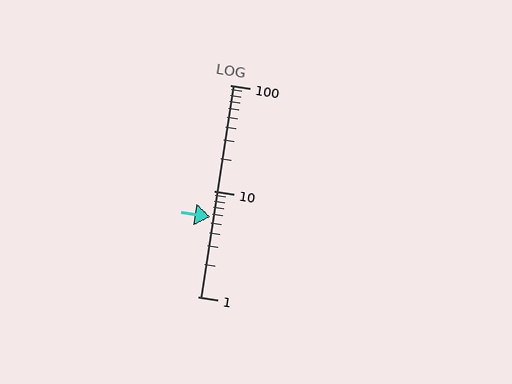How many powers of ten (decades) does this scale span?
The scale spans 2 decades, from 1 to 100.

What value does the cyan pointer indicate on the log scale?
The pointer indicates approximately 5.7.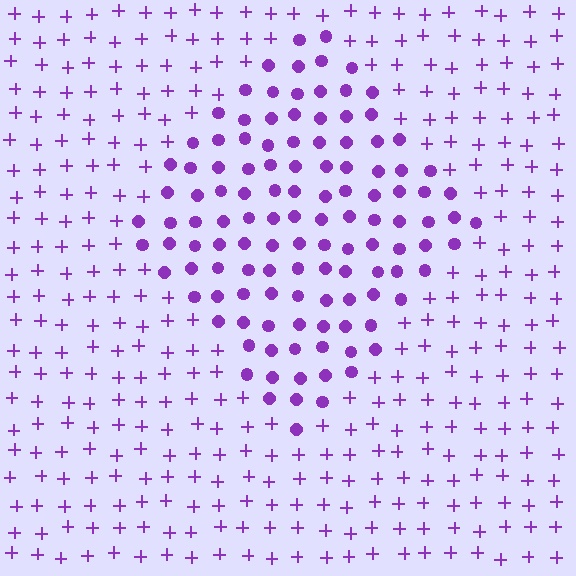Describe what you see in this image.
The image is filled with small purple elements arranged in a uniform grid. A diamond-shaped region contains circles, while the surrounding area contains plus signs. The boundary is defined purely by the change in element shape.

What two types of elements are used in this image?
The image uses circles inside the diamond region and plus signs outside it.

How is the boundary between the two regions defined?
The boundary is defined by a change in element shape: circles inside vs. plus signs outside. All elements share the same color and spacing.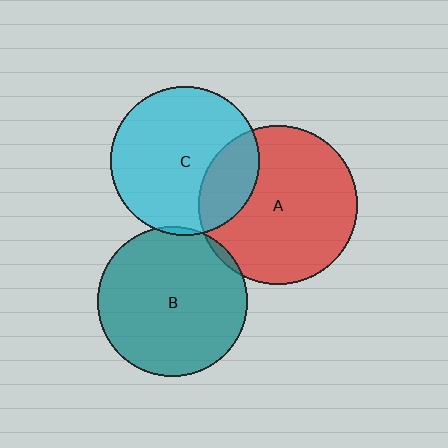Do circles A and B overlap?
Yes.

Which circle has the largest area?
Circle A (red).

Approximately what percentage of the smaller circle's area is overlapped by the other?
Approximately 5%.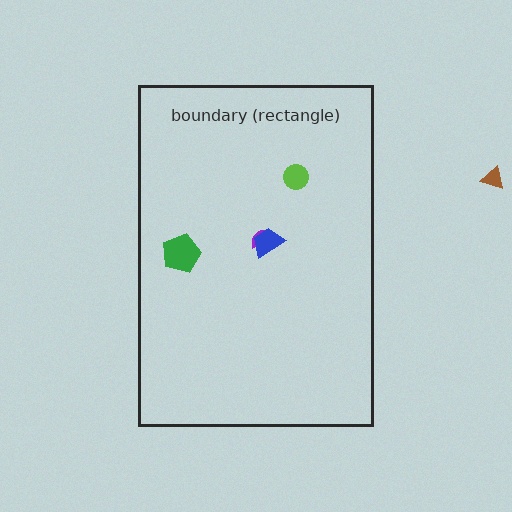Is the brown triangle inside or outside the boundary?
Outside.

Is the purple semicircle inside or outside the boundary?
Inside.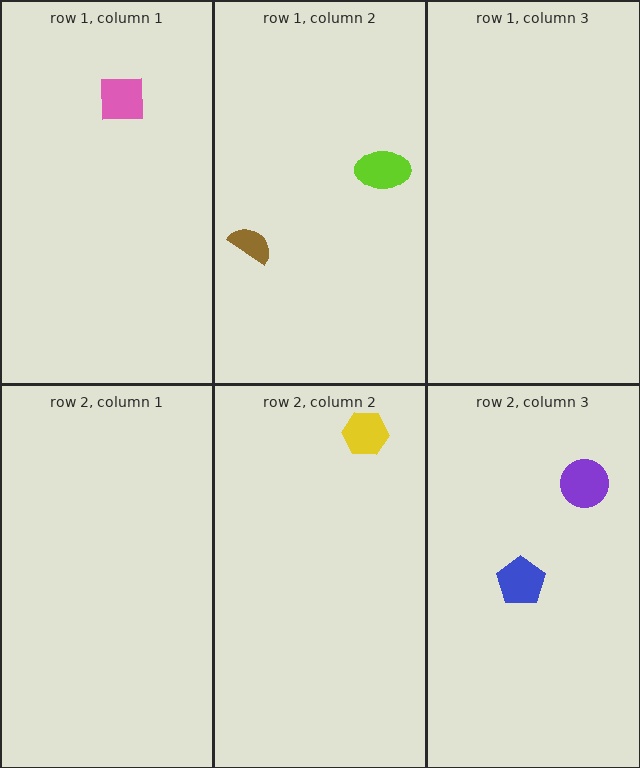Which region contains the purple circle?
The row 2, column 3 region.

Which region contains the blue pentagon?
The row 2, column 3 region.